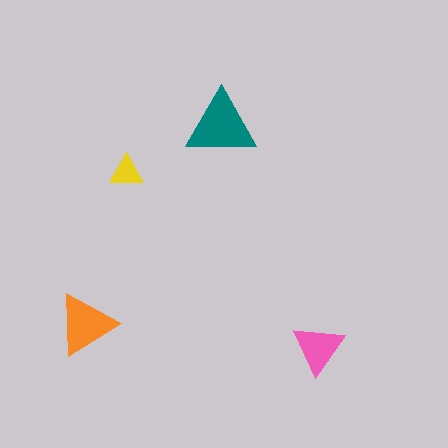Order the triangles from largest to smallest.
the teal one, the orange one, the pink one, the yellow one.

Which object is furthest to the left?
The orange triangle is leftmost.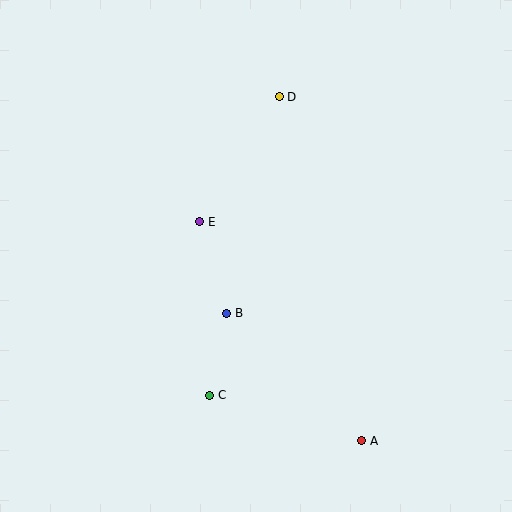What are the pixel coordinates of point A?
Point A is at (362, 441).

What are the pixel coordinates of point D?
Point D is at (279, 97).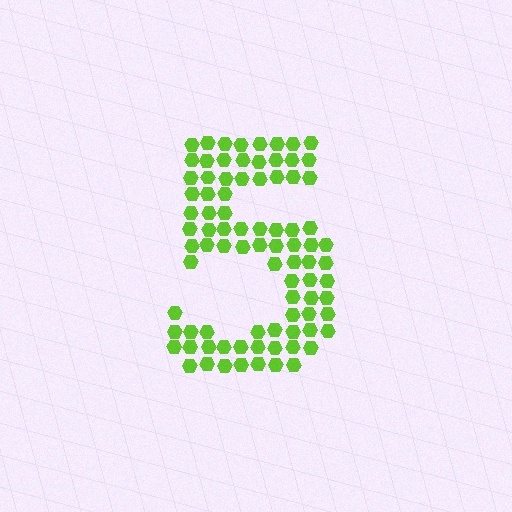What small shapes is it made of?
It is made of small hexagons.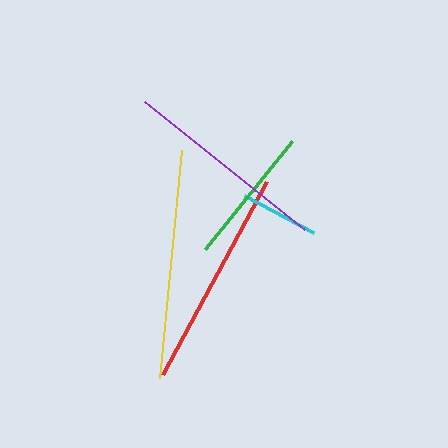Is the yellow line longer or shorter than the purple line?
The yellow line is longer than the purple line.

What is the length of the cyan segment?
The cyan segment is approximately 78 pixels long.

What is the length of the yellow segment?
The yellow segment is approximately 229 pixels long.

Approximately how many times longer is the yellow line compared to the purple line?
The yellow line is approximately 1.1 times the length of the purple line.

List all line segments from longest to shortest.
From longest to shortest: yellow, red, purple, green, cyan.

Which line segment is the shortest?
The cyan line is the shortest at approximately 78 pixels.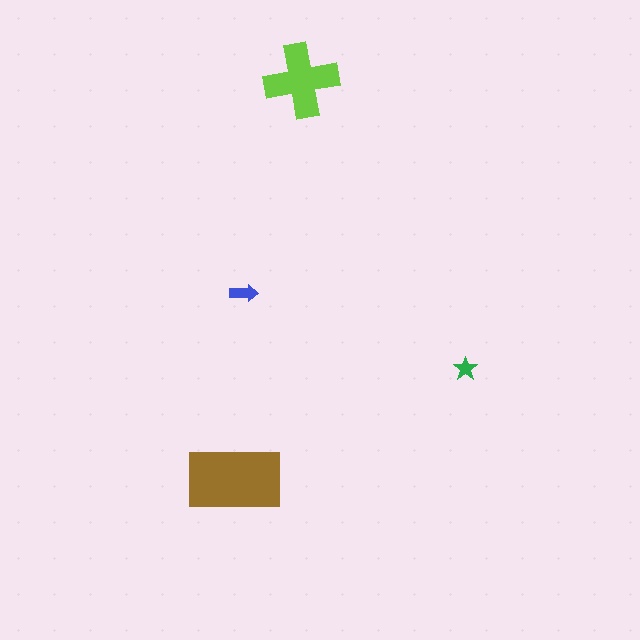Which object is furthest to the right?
The green star is rightmost.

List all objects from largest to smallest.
The brown rectangle, the lime cross, the blue arrow, the green star.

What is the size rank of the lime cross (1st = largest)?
2nd.